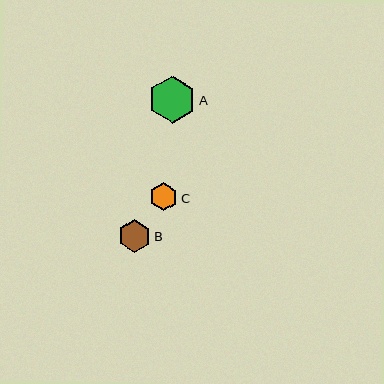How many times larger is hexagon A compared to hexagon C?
Hexagon A is approximately 1.7 times the size of hexagon C.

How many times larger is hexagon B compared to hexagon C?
Hexagon B is approximately 1.2 times the size of hexagon C.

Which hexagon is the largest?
Hexagon A is the largest with a size of approximately 47 pixels.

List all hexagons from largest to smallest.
From largest to smallest: A, B, C.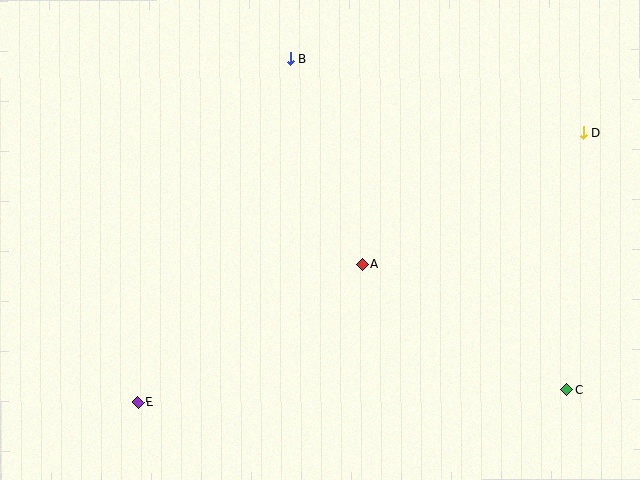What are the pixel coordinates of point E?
Point E is at (138, 402).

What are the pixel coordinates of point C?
Point C is at (567, 390).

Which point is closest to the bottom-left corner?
Point E is closest to the bottom-left corner.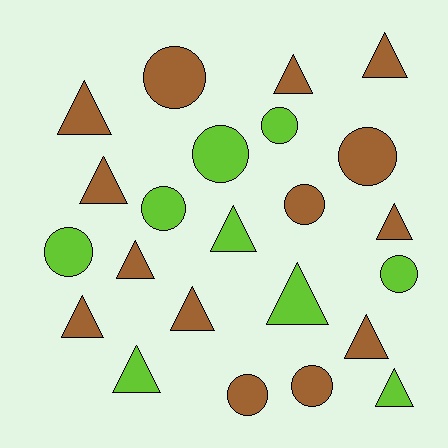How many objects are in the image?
There are 23 objects.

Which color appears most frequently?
Brown, with 14 objects.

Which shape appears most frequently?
Triangle, with 13 objects.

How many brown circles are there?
There are 5 brown circles.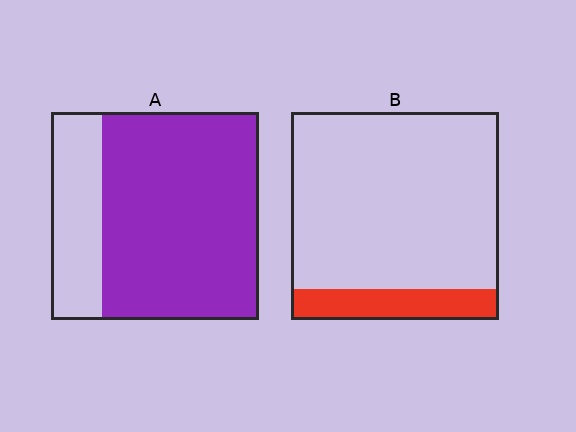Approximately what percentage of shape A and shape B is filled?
A is approximately 75% and B is approximately 15%.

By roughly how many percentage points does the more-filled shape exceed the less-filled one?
By roughly 60 percentage points (A over B).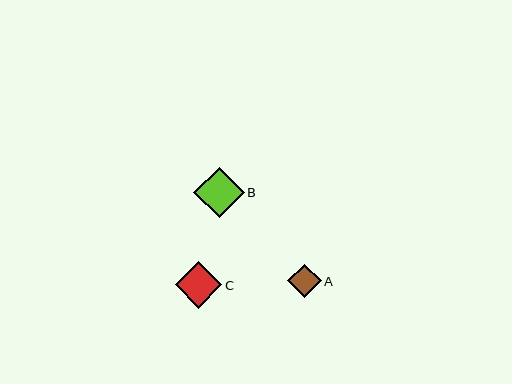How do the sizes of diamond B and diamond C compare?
Diamond B and diamond C are approximately the same size.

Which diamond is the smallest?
Diamond A is the smallest with a size of approximately 33 pixels.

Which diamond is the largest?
Diamond B is the largest with a size of approximately 51 pixels.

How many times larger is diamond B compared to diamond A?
Diamond B is approximately 1.5 times the size of diamond A.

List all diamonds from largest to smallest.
From largest to smallest: B, C, A.